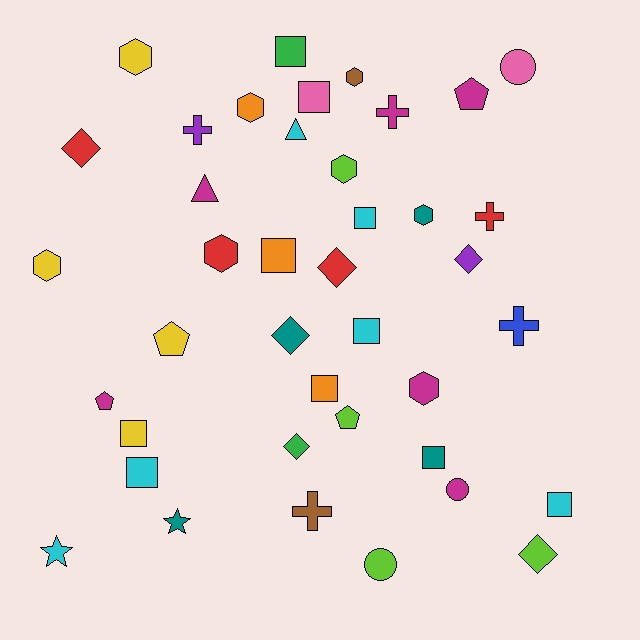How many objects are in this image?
There are 40 objects.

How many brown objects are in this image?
There are 2 brown objects.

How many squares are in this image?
There are 10 squares.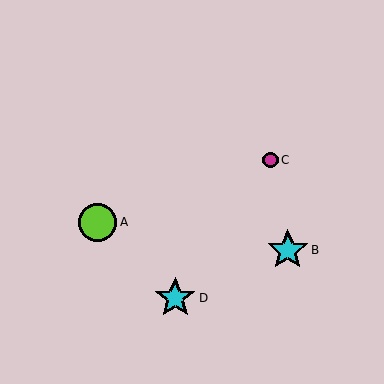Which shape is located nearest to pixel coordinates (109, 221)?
The lime circle (labeled A) at (98, 222) is nearest to that location.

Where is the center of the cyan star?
The center of the cyan star is at (175, 298).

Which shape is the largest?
The cyan star (labeled B) is the largest.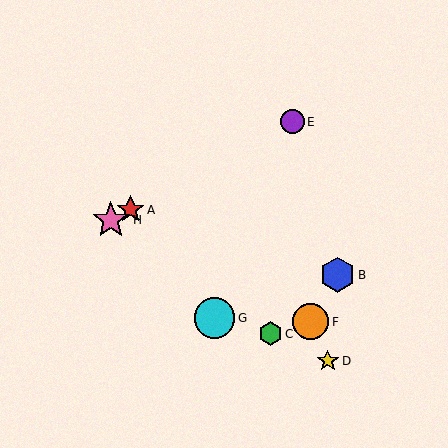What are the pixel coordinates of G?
Object G is at (215, 318).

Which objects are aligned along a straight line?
Objects A, E, H are aligned along a straight line.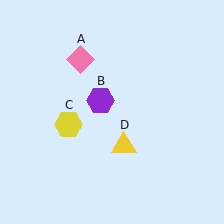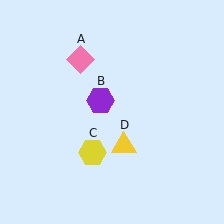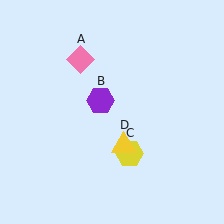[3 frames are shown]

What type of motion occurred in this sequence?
The yellow hexagon (object C) rotated counterclockwise around the center of the scene.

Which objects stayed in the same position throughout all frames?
Pink diamond (object A) and purple hexagon (object B) and yellow triangle (object D) remained stationary.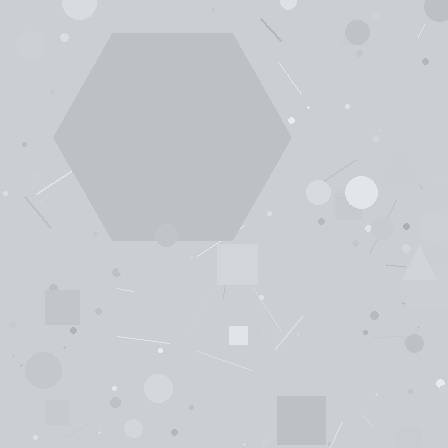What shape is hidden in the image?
A hexagon is hidden in the image.